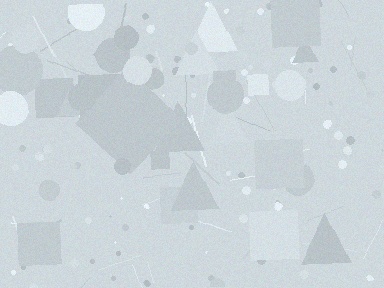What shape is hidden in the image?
A diamond is hidden in the image.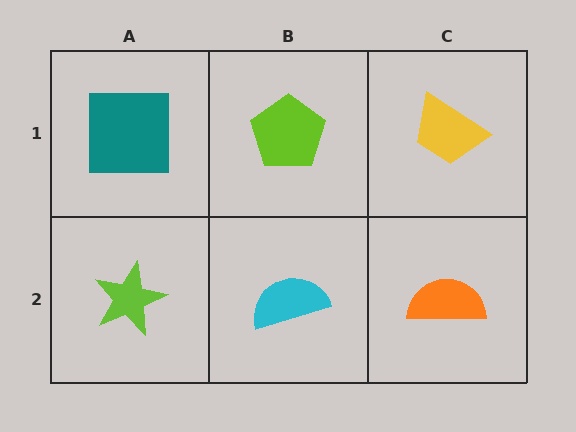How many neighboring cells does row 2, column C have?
2.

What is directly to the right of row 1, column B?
A yellow trapezoid.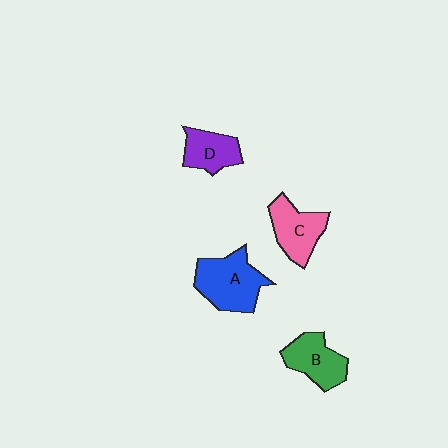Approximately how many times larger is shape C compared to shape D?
Approximately 1.2 times.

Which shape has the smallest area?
Shape D (purple).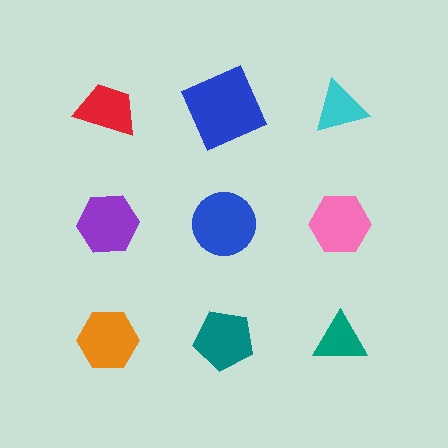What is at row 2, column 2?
A blue circle.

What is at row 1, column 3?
A cyan triangle.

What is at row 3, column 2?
A teal pentagon.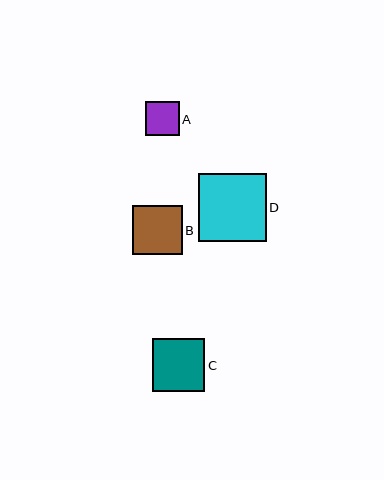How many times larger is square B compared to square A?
Square B is approximately 1.4 times the size of square A.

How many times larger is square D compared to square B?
Square D is approximately 1.4 times the size of square B.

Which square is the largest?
Square D is the largest with a size of approximately 68 pixels.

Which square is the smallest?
Square A is the smallest with a size of approximately 34 pixels.